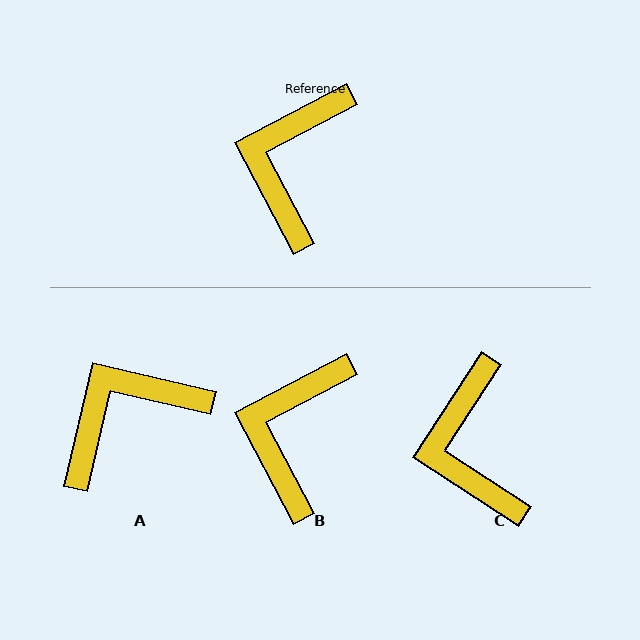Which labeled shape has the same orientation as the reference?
B.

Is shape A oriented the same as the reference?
No, it is off by about 41 degrees.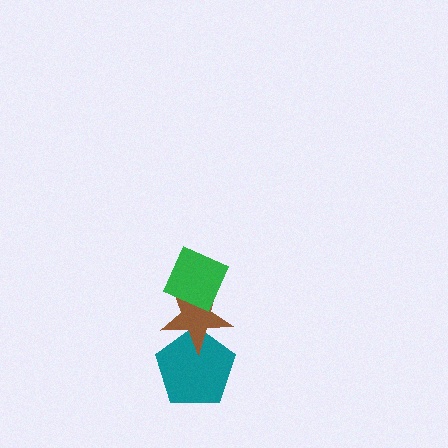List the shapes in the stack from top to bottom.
From top to bottom: the green diamond, the brown star, the teal pentagon.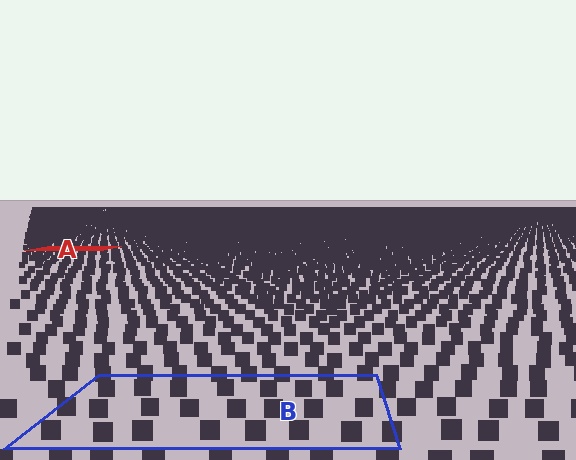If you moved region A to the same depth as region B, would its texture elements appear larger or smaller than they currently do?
They would appear larger. At a closer depth, the same texture elements are projected at a bigger on-screen size.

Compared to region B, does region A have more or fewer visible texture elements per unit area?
Region A has more texture elements per unit area — they are packed more densely because it is farther away.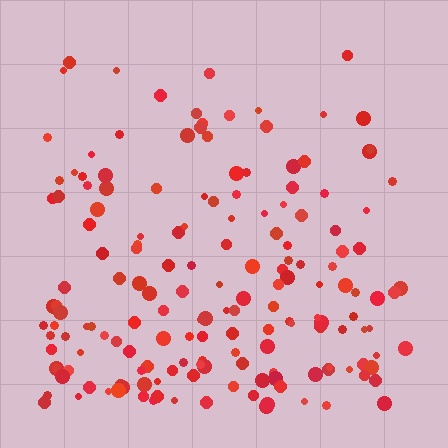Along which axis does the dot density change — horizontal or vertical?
Vertical.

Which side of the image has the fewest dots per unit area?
The top.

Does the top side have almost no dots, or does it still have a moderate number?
Still a moderate number, just noticeably fewer than the bottom.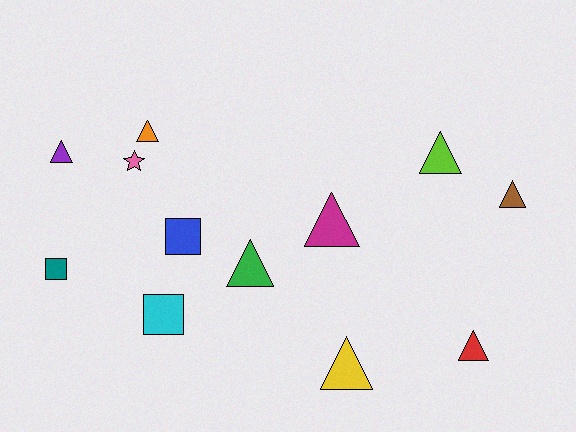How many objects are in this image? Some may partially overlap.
There are 12 objects.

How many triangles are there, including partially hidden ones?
There are 8 triangles.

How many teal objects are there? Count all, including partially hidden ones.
There is 1 teal object.